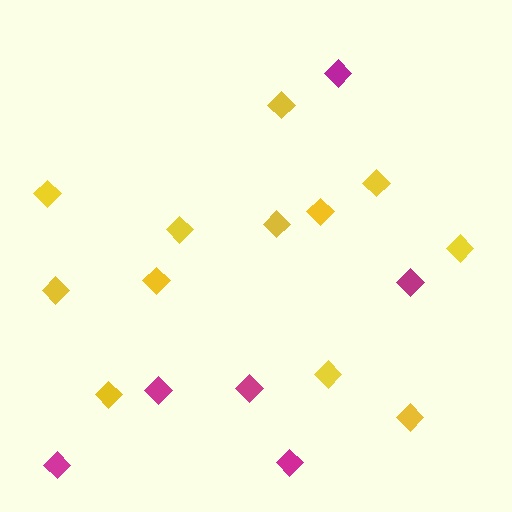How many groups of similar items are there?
There are 2 groups: one group of magenta diamonds (6) and one group of yellow diamonds (12).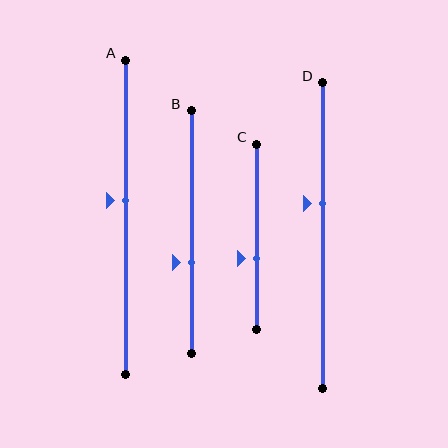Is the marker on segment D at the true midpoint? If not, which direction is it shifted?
No, the marker on segment D is shifted upward by about 11% of the segment length.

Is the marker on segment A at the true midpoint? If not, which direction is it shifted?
No, the marker on segment A is shifted upward by about 5% of the segment length.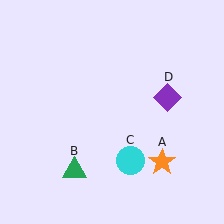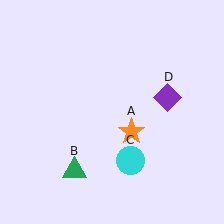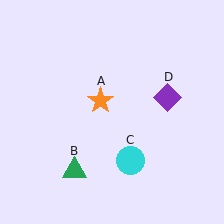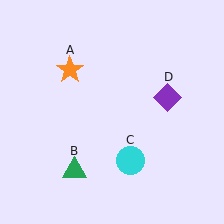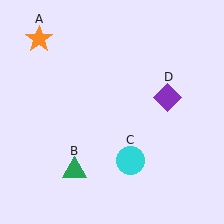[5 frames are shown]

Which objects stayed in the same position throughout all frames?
Green triangle (object B) and cyan circle (object C) and purple diamond (object D) remained stationary.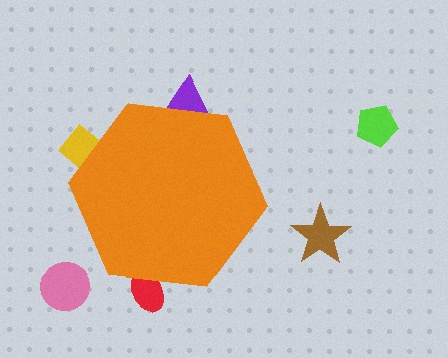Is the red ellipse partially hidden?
Yes, the red ellipse is partially hidden behind the orange hexagon.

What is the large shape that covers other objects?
An orange hexagon.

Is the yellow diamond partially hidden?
Yes, the yellow diamond is partially hidden behind the orange hexagon.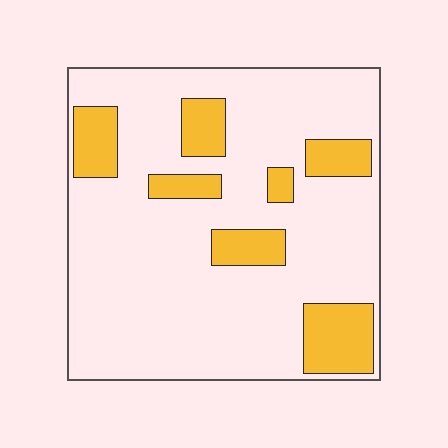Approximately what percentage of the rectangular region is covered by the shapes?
Approximately 20%.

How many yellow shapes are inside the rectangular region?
7.